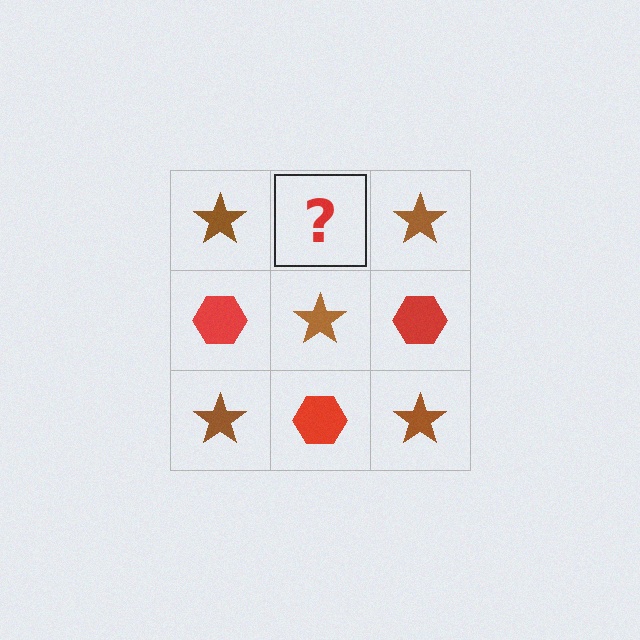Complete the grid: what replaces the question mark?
The question mark should be replaced with a red hexagon.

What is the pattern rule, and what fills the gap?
The rule is that it alternates brown star and red hexagon in a checkerboard pattern. The gap should be filled with a red hexagon.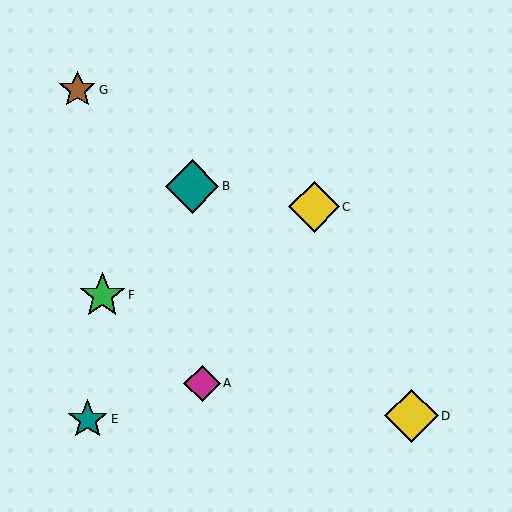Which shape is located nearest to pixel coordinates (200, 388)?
The magenta diamond (labeled A) at (202, 384) is nearest to that location.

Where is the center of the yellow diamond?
The center of the yellow diamond is at (314, 207).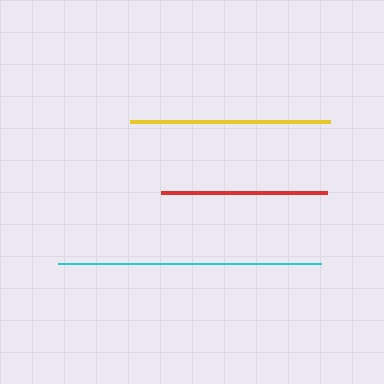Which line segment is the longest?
The cyan line is the longest at approximately 263 pixels.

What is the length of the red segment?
The red segment is approximately 166 pixels long.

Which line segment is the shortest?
The red line is the shortest at approximately 166 pixels.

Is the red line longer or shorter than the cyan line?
The cyan line is longer than the red line.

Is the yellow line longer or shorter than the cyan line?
The cyan line is longer than the yellow line.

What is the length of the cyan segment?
The cyan segment is approximately 263 pixels long.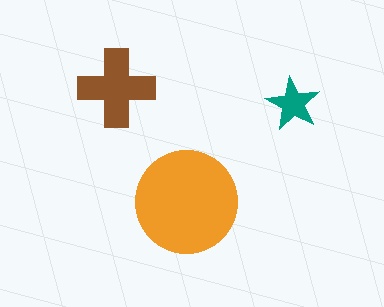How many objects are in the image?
There are 3 objects in the image.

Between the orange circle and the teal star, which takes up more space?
The orange circle.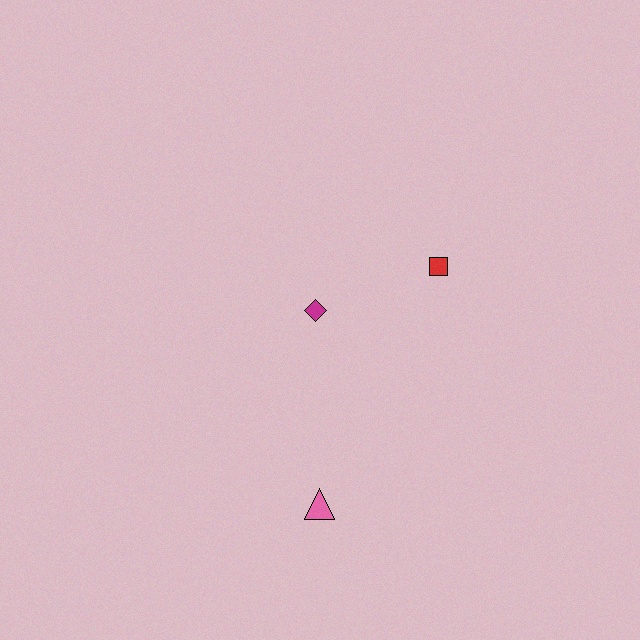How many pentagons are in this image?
There are no pentagons.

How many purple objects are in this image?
There are no purple objects.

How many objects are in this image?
There are 3 objects.